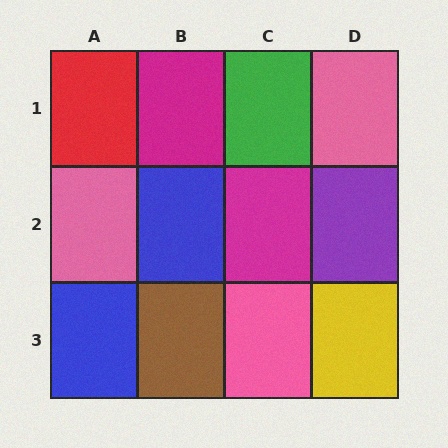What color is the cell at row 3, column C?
Pink.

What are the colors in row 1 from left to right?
Red, magenta, green, pink.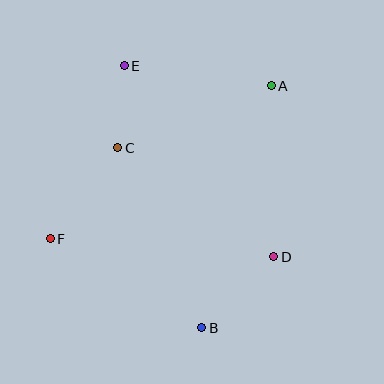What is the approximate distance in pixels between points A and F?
The distance between A and F is approximately 269 pixels.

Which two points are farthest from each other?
Points B and E are farthest from each other.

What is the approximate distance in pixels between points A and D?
The distance between A and D is approximately 171 pixels.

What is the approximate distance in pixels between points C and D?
The distance between C and D is approximately 190 pixels.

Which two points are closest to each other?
Points C and E are closest to each other.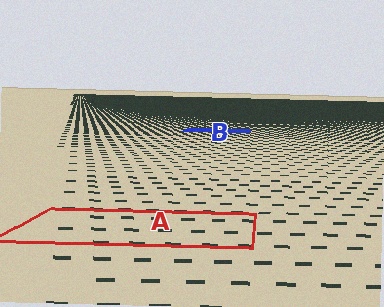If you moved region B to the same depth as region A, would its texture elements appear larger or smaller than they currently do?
They would appear larger. At a closer depth, the same texture elements are projected at a bigger on-screen size.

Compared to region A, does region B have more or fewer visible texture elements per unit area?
Region B has more texture elements per unit area — they are packed more densely because it is farther away.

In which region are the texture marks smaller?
The texture marks are smaller in region B, because it is farther away.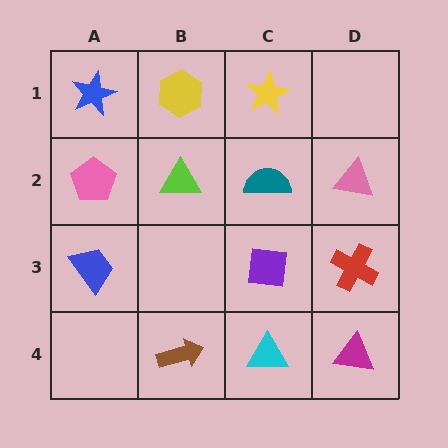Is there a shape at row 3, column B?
No, that cell is empty.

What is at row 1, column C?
A yellow star.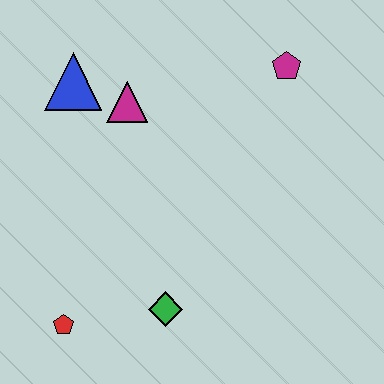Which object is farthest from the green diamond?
The magenta pentagon is farthest from the green diamond.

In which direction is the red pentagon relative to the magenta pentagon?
The red pentagon is below the magenta pentagon.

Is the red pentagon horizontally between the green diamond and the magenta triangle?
No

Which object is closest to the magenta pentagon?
The magenta triangle is closest to the magenta pentagon.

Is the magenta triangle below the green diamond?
No